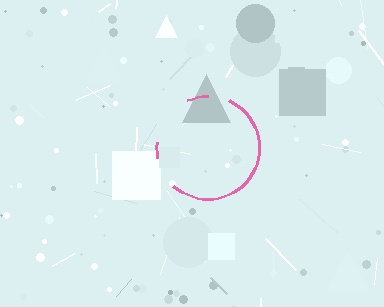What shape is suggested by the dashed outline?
The dashed outline suggests a circle.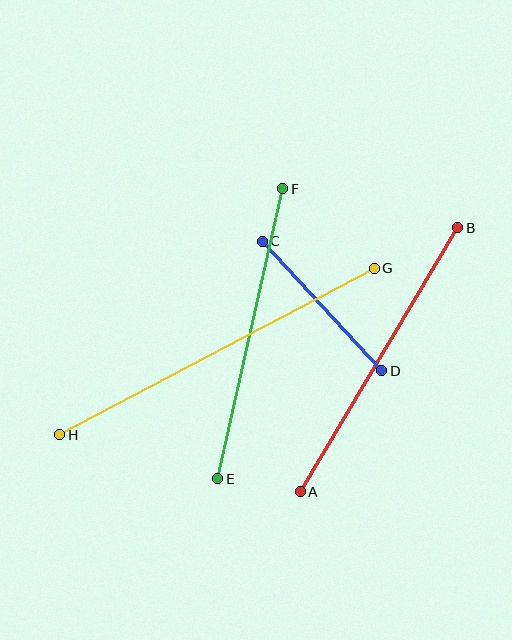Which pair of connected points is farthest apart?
Points G and H are farthest apart.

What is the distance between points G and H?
The distance is approximately 356 pixels.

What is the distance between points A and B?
The distance is approximately 307 pixels.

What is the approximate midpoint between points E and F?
The midpoint is at approximately (250, 334) pixels.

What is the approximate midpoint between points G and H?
The midpoint is at approximately (217, 352) pixels.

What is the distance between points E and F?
The distance is approximately 297 pixels.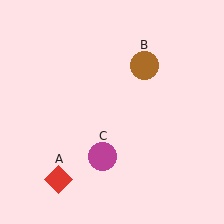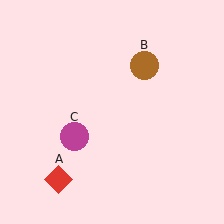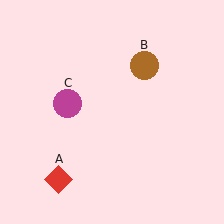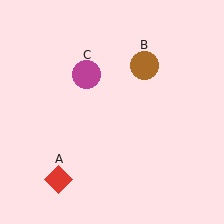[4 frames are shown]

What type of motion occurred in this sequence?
The magenta circle (object C) rotated clockwise around the center of the scene.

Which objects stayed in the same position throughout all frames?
Red diamond (object A) and brown circle (object B) remained stationary.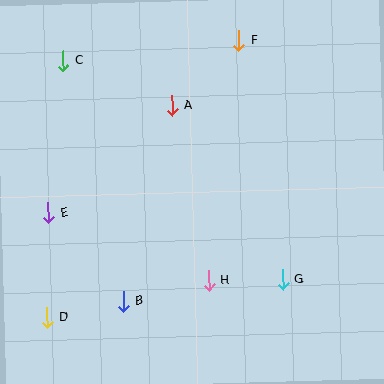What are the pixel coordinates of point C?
Point C is at (63, 61).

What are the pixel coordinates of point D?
Point D is at (47, 317).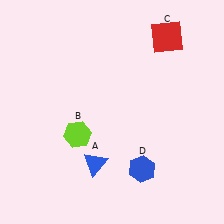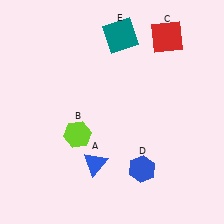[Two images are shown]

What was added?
A teal square (E) was added in Image 2.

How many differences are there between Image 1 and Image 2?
There is 1 difference between the two images.